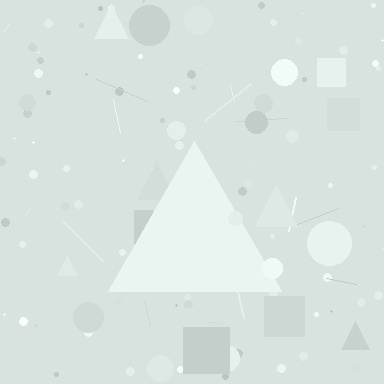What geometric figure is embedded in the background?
A triangle is embedded in the background.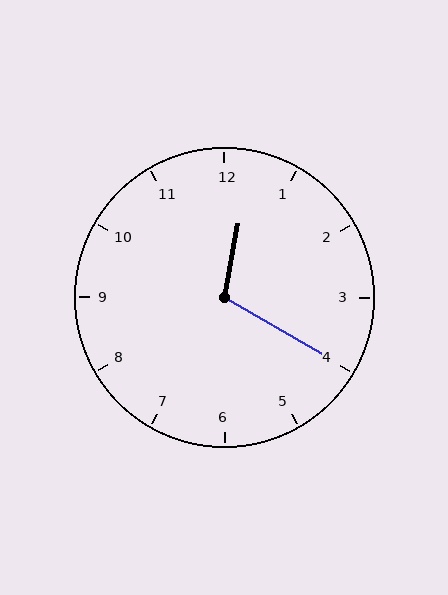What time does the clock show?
12:20.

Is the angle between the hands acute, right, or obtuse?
It is obtuse.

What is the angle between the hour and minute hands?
Approximately 110 degrees.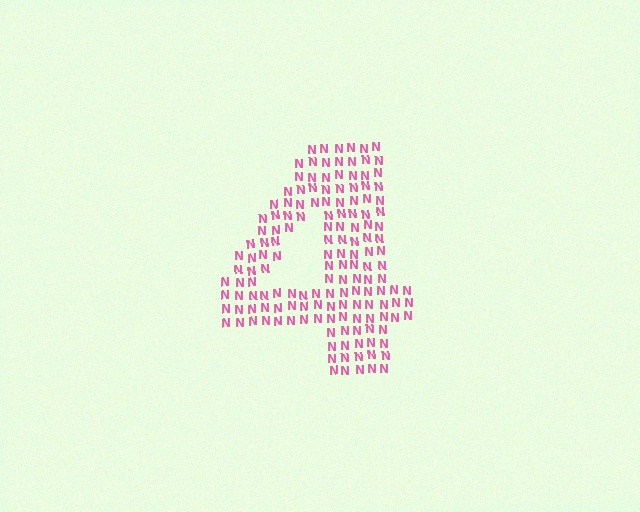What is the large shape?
The large shape is the digit 4.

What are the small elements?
The small elements are letter N's.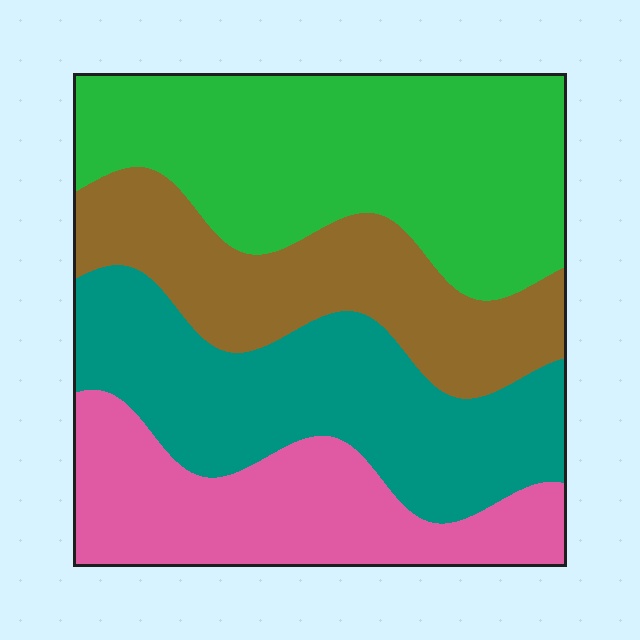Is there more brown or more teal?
Teal.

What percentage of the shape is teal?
Teal takes up about one quarter (1/4) of the shape.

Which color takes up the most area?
Green, at roughly 35%.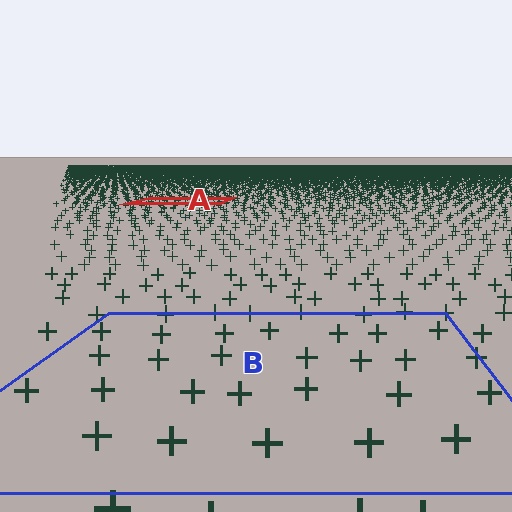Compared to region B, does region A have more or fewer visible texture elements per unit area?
Region A has more texture elements per unit area — they are packed more densely because it is farther away.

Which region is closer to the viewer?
Region B is closer. The texture elements there are larger and more spread out.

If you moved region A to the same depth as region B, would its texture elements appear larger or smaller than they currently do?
They would appear larger. At a closer depth, the same texture elements are projected at a bigger on-screen size.